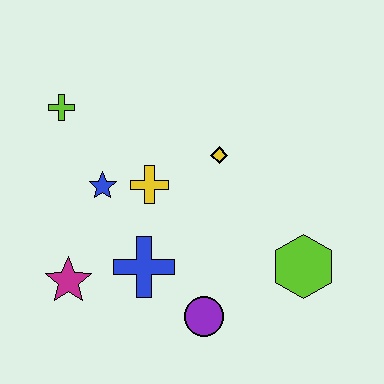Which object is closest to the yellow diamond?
The yellow cross is closest to the yellow diamond.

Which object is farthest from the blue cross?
The lime cross is farthest from the blue cross.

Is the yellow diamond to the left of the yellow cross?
No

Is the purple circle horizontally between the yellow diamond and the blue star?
Yes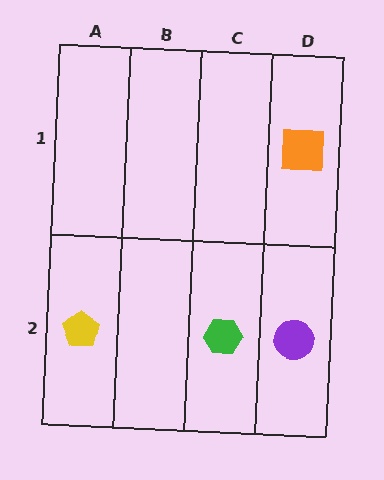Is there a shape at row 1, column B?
No, that cell is empty.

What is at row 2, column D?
A purple circle.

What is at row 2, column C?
A green hexagon.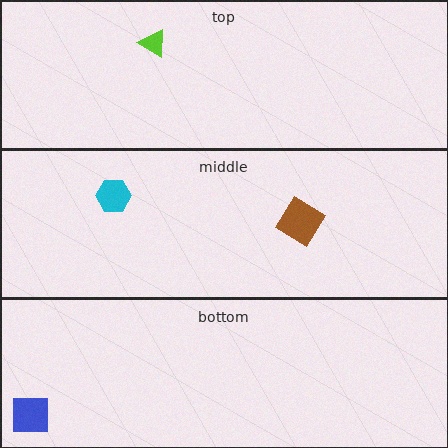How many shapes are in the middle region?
2.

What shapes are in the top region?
The lime triangle.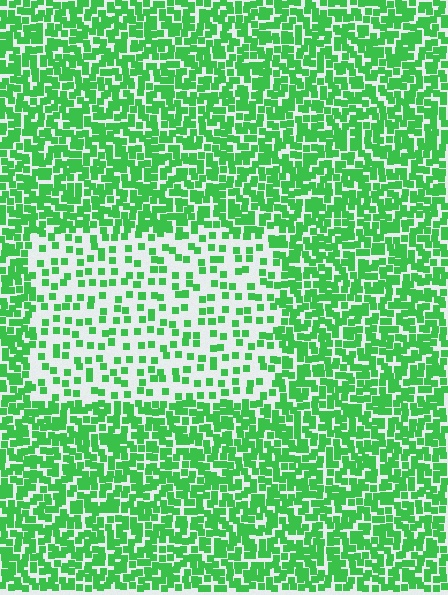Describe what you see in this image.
The image contains small green elements arranged at two different densities. A rectangle-shaped region is visible where the elements are less densely packed than the surrounding area.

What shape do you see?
I see a rectangle.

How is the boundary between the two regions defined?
The boundary is defined by a change in element density (approximately 2.6x ratio). All elements are the same color, size, and shape.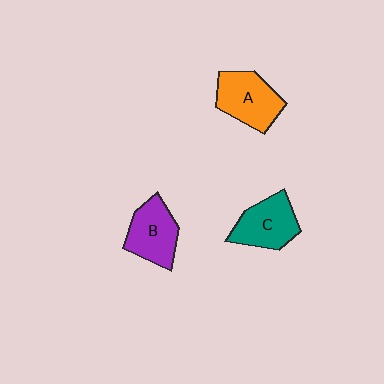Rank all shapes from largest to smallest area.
From largest to smallest: A (orange), C (teal), B (purple).